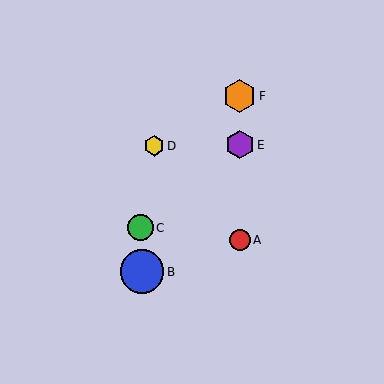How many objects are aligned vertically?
3 objects (A, E, F) are aligned vertically.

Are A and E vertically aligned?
Yes, both are at x≈240.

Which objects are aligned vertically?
Objects A, E, F are aligned vertically.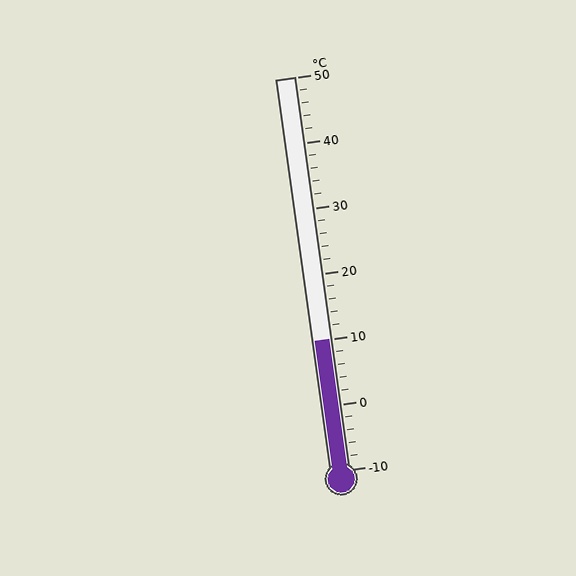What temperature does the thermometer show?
The thermometer shows approximately 10°C.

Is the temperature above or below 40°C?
The temperature is below 40°C.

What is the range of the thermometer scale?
The thermometer scale ranges from -10°C to 50°C.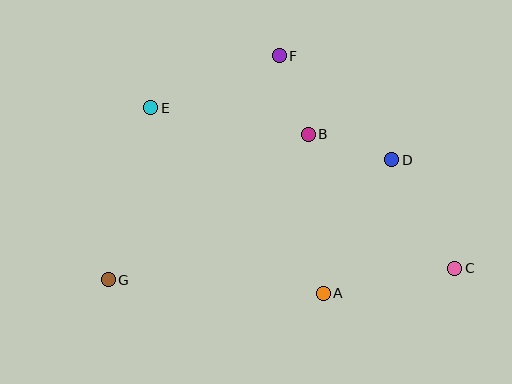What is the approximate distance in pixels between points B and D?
The distance between B and D is approximately 87 pixels.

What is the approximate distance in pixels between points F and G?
The distance between F and G is approximately 282 pixels.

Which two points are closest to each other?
Points B and F are closest to each other.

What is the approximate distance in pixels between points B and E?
The distance between B and E is approximately 160 pixels.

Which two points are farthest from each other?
Points C and G are farthest from each other.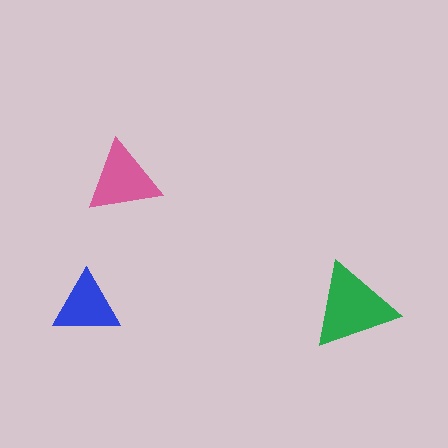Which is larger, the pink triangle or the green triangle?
The green one.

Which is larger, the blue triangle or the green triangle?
The green one.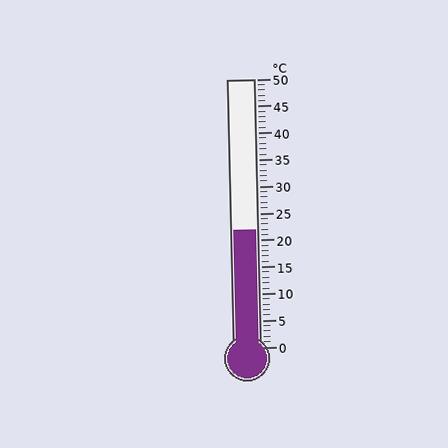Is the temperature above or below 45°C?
The temperature is below 45°C.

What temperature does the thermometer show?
The thermometer shows approximately 22°C.